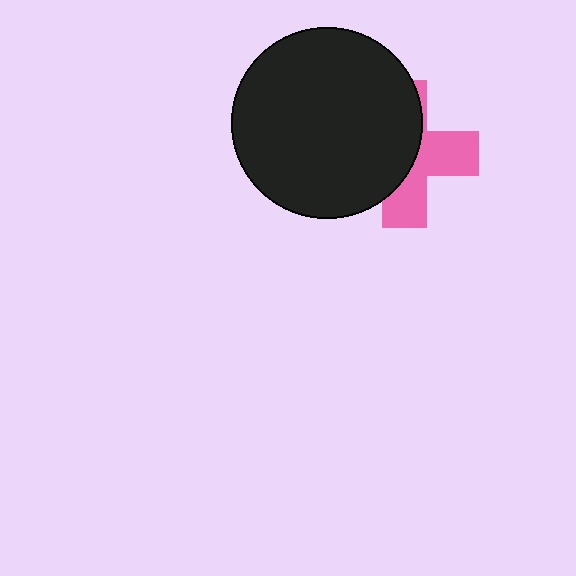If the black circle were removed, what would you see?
You would see the complete pink cross.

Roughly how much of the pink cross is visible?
About half of it is visible (roughly 45%).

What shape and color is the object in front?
The object in front is a black circle.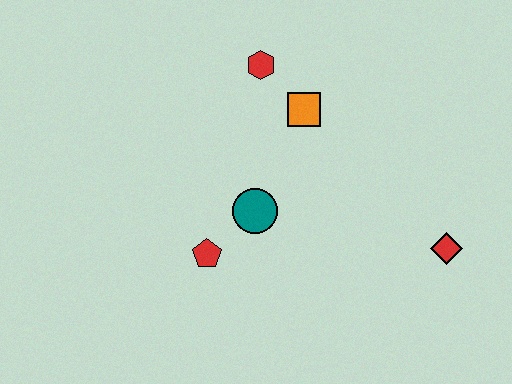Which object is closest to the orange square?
The red hexagon is closest to the orange square.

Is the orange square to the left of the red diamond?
Yes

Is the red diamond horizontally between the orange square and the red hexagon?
No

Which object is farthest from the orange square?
The red diamond is farthest from the orange square.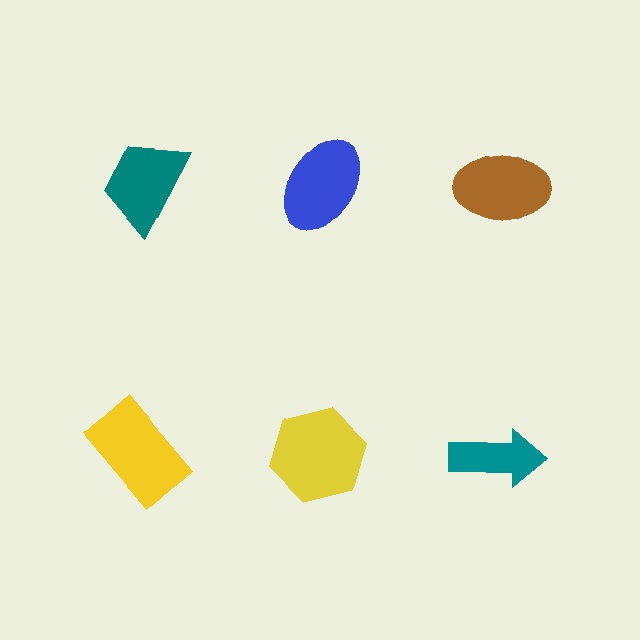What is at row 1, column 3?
A brown ellipse.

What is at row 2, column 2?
A yellow hexagon.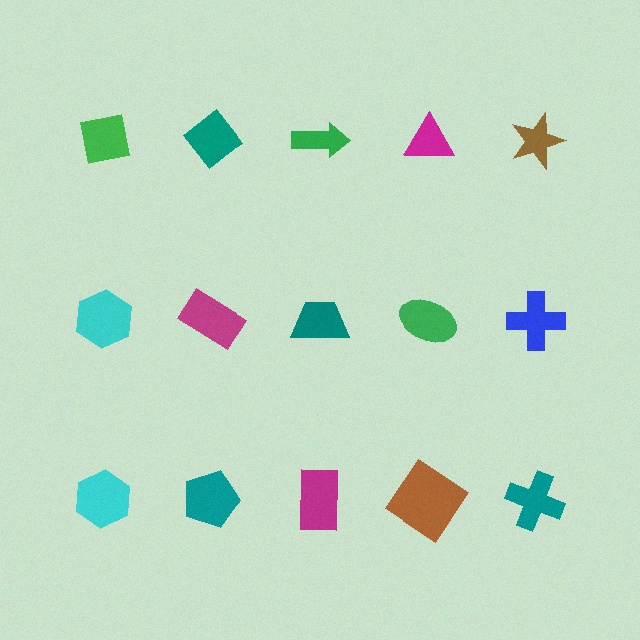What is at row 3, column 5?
A teal cross.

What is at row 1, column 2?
A teal diamond.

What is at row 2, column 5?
A blue cross.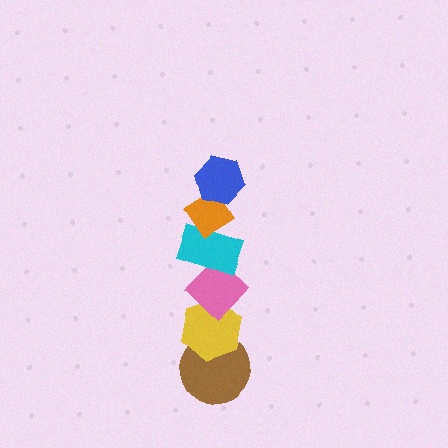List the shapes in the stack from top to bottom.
From top to bottom: the blue hexagon, the orange diamond, the cyan rectangle, the pink diamond, the yellow hexagon, the brown circle.